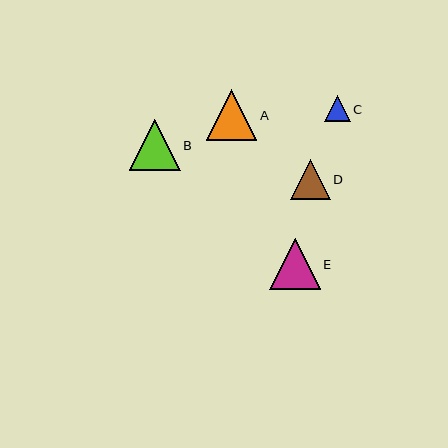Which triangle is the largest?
Triangle B is the largest with a size of approximately 51 pixels.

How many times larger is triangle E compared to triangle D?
Triangle E is approximately 1.3 times the size of triangle D.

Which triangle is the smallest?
Triangle C is the smallest with a size of approximately 26 pixels.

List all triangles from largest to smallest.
From largest to smallest: B, E, A, D, C.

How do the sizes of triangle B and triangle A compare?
Triangle B and triangle A are approximately the same size.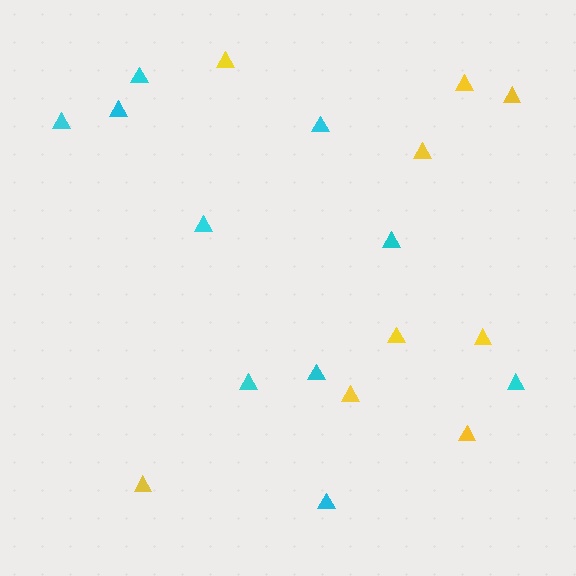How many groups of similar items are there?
There are 2 groups: one group of yellow triangles (9) and one group of cyan triangles (10).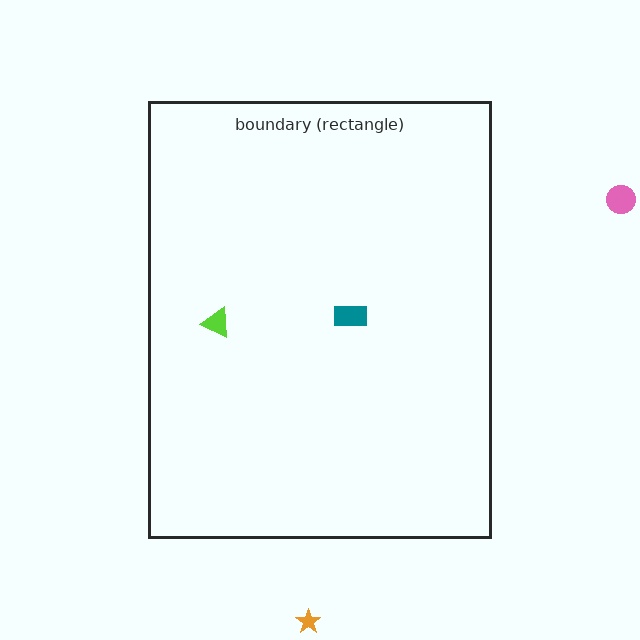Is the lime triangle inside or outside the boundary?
Inside.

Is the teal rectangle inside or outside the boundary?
Inside.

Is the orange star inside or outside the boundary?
Outside.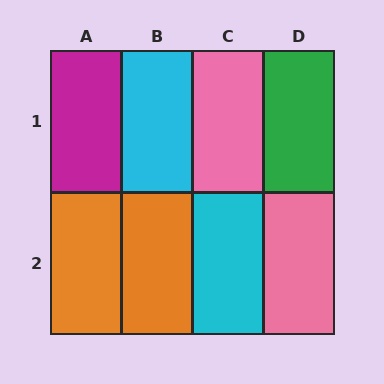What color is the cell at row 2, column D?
Pink.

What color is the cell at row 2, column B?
Orange.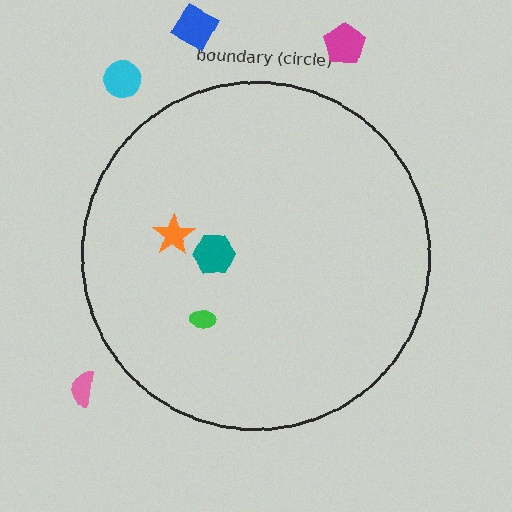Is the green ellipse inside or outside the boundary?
Inside.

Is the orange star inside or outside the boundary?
Inside.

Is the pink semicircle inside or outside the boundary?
Outside.